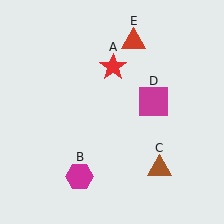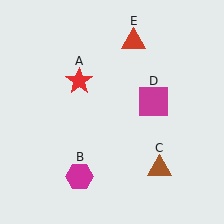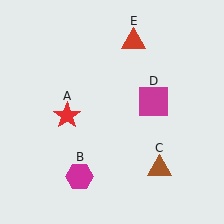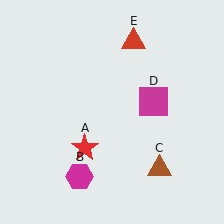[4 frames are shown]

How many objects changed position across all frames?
1 object changed position: red star (object A).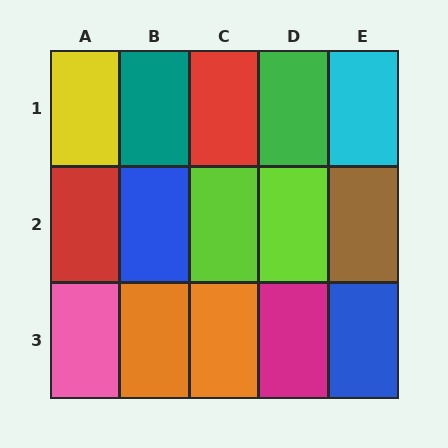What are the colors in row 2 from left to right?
Red, blue, lime, lime, brown.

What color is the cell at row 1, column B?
Teal.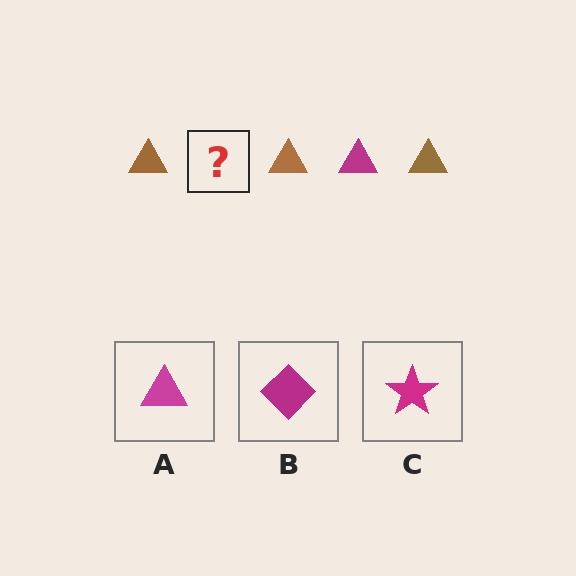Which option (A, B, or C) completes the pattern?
A.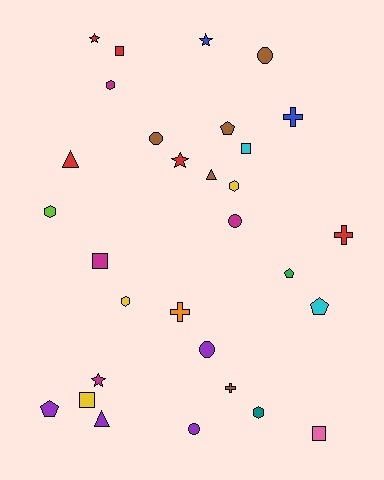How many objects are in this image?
There are 30 objects.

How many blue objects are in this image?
There are 2 blue objects.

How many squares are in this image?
There are 5 squares.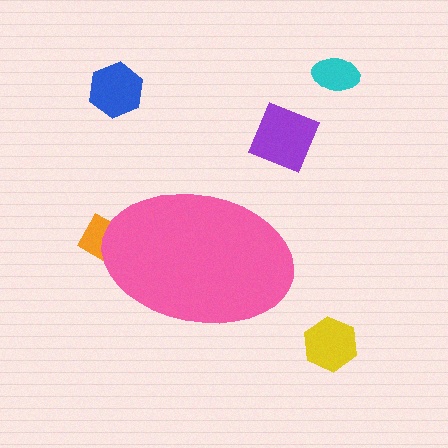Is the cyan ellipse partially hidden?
No, the cyan ellipse is fully visible.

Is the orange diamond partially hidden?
Yes, the orange diamond is partially hidden behind the pink ellipse.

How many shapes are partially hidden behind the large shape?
1 shape is partially hidden.